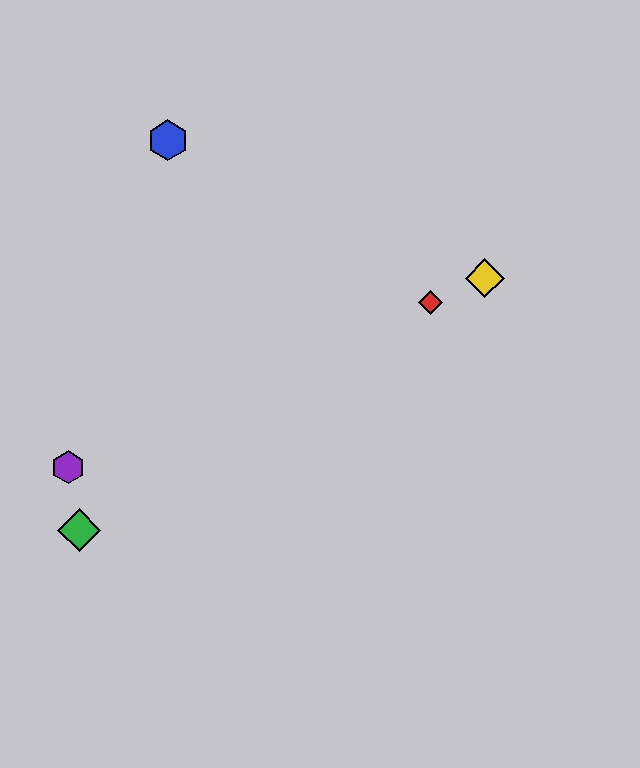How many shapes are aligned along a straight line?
3 shapes (the red diamond, the yellow diamond, the purple hexagon) are aligned along a straight line.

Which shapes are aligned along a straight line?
The red diamond, the yellow diamond, the purple hexagon are aligned along a straight line.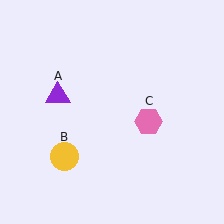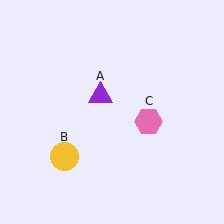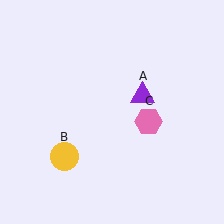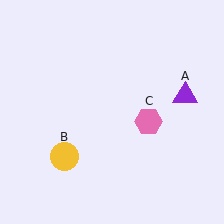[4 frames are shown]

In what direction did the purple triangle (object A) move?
The purple triangle (object A) moved right.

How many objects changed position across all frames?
1 object changed position: purple triangle (object A).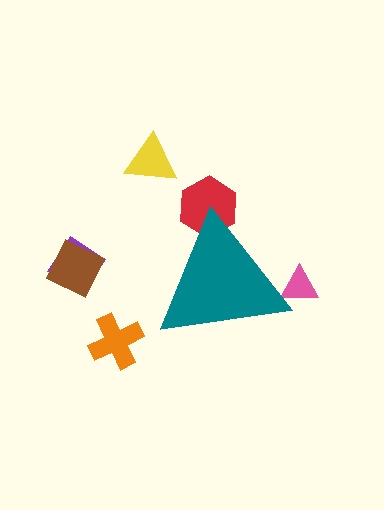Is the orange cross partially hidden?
No, the orange cross is fully visible.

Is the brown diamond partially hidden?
No, the brown diamond is fully visible.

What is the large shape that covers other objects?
A teal triangle.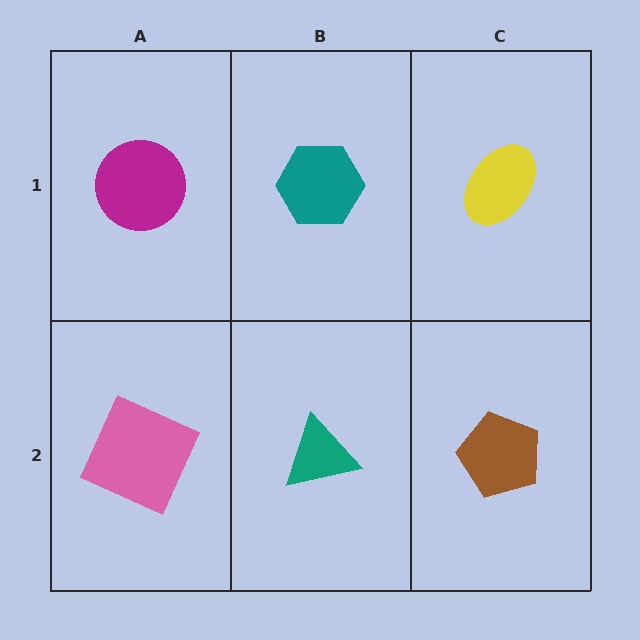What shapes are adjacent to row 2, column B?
A teal hexagon (row 1, column B), a pink square (row 2, column A), a brown pentagon (row 2, column C).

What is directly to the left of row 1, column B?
A magenta circle.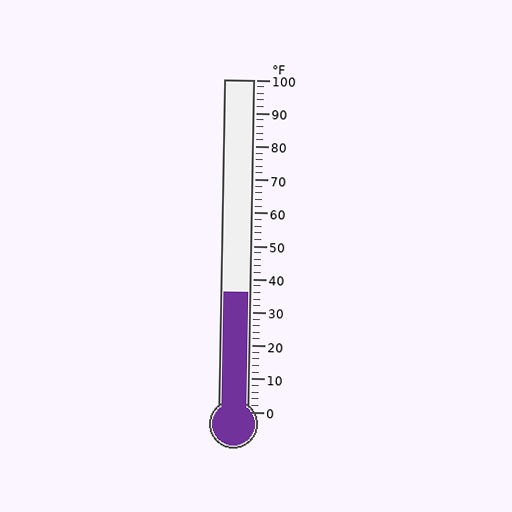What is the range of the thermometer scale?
The thermometer scale ranges from 0°F to 100°F.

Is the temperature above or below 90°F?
The temperature is below 90°F.